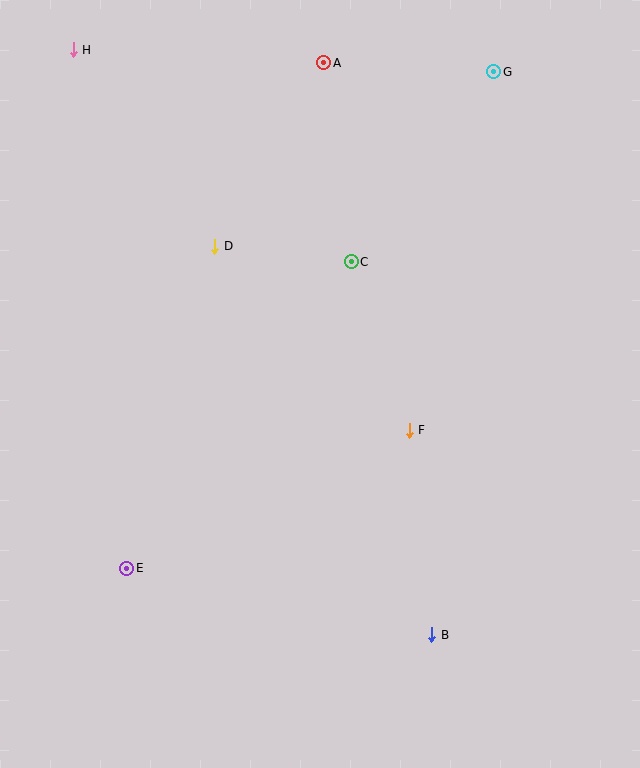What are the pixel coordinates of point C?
Point C is at (351, 262).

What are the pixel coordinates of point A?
Point A is at (324, 63).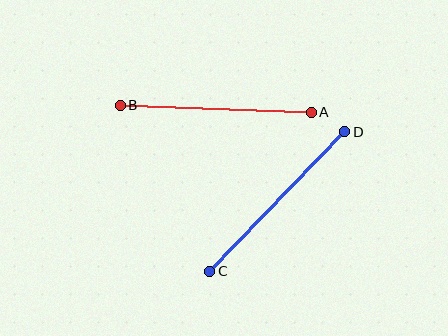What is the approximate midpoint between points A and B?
The midpoint is at approximately (216, 109) pixels.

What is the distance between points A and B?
The distance is approximately 191 pixels.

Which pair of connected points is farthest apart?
Points C and D are farthest apart.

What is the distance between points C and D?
The distance is approximately 194 pixels.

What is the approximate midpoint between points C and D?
The midpoint is at approximately (277, 201) pixels.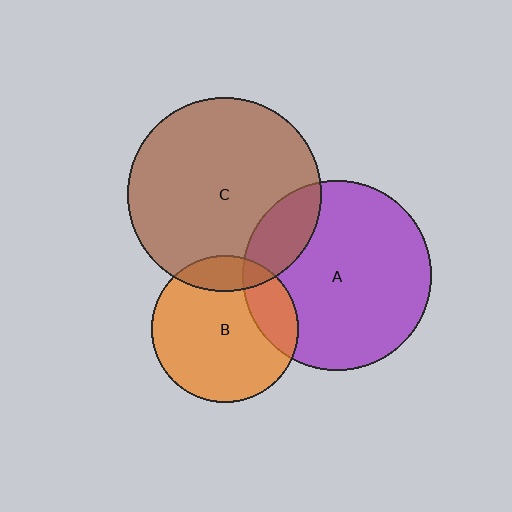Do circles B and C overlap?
Yes.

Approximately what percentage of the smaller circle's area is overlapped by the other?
Approximately 15%.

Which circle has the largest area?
Circle C (brown).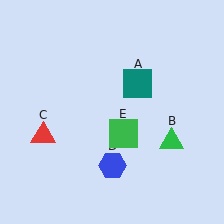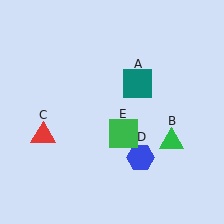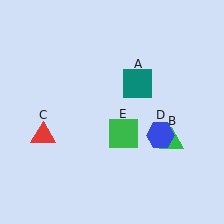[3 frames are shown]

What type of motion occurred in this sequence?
The blue hexagon (object D) rotated counterclockwise around the center of the scene.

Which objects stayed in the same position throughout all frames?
Teal square (object A) and green triangle (object B) and red triangle (object C) and green square (object E) remained stationary.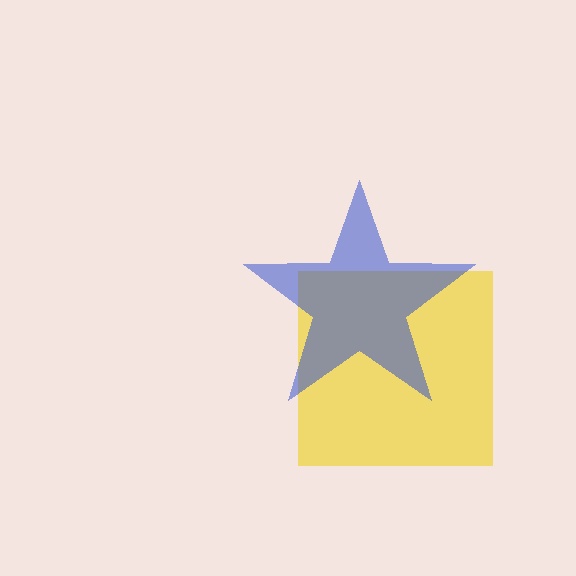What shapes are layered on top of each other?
The layered shapes are: a yellow square, a blue star.